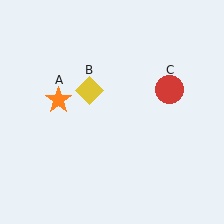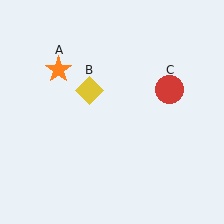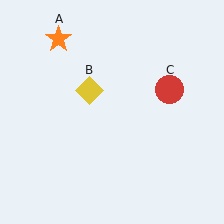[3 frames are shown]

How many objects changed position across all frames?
1 object changed position: orange star (object A).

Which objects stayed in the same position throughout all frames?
Yellow diamond (object B) and red circle (object C) remained stationary.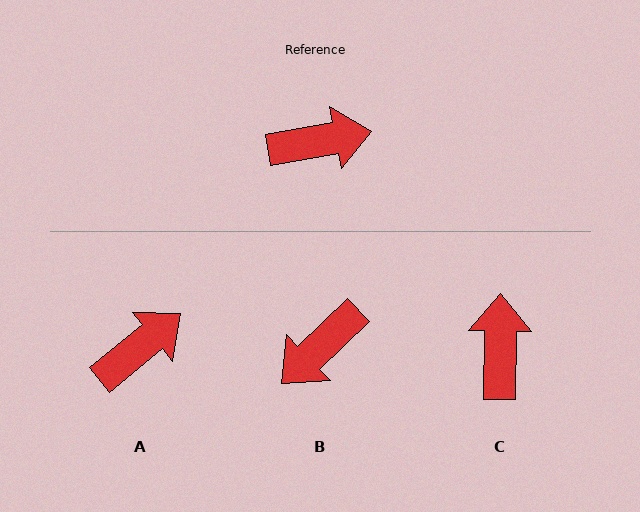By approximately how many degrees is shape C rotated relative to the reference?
Approximately 79 degrees counter-clockwise.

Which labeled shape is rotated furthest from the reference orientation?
B, about 147 degrees away.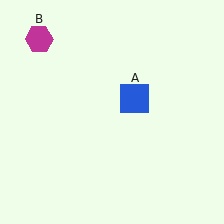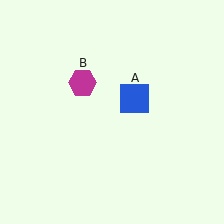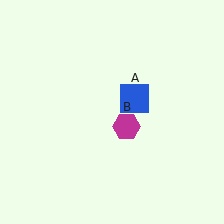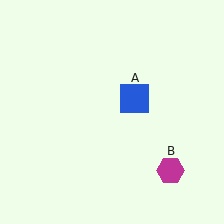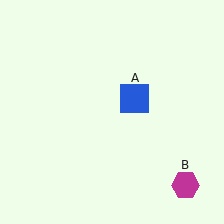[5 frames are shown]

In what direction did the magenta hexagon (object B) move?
The magenta hexagon (object B) moved down and to the right.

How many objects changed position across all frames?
1 object changed position: magenta hexagon (object B).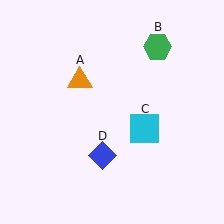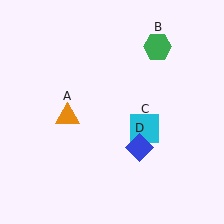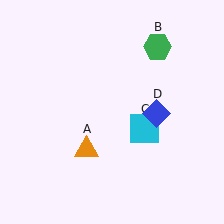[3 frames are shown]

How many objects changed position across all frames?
2 objects changed position: orange triangle (object A), blue diamond (object D).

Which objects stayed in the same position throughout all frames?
Green hexagon (object B) and cyan square (object C) remained stationary.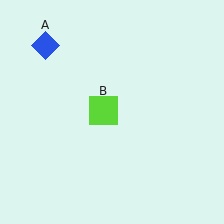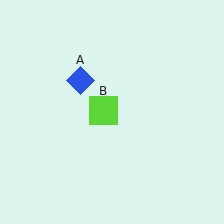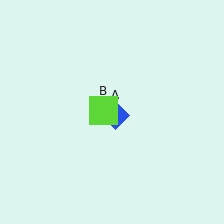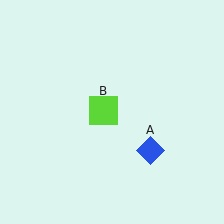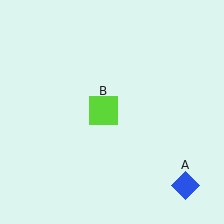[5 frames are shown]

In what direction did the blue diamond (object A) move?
The blue diamond (object A) moved down and to the right.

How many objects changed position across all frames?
1 object changed position: blue diamond (object A).